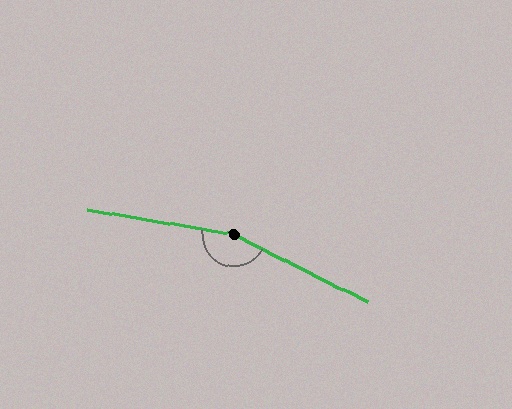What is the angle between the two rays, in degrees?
Approximately 163 degrees.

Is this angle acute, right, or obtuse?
It is obtuse.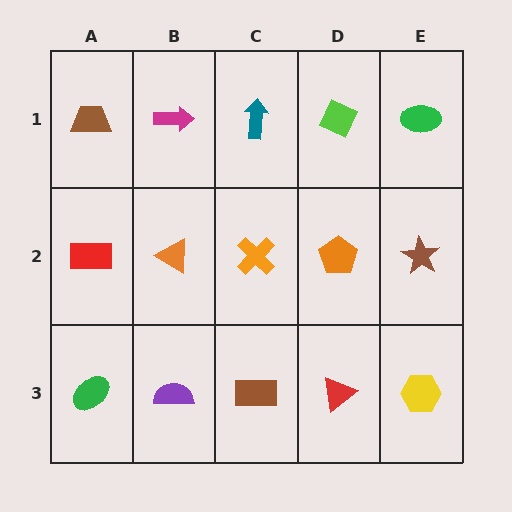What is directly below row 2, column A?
A green ellipse.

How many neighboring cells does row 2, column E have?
3.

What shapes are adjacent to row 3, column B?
An orange triangle (row 2, column B), a green ellipse (row 3, column A), a brown rectangle (row 3, column C).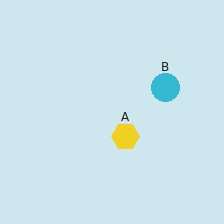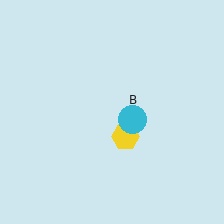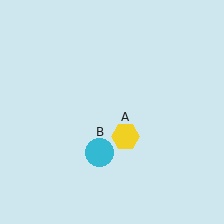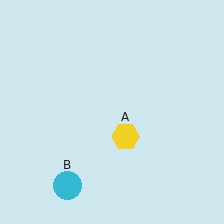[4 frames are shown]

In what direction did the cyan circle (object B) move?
The cyan circle (object B) moved down and to the left.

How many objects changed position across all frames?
1 object changed position: cyan circle (object B).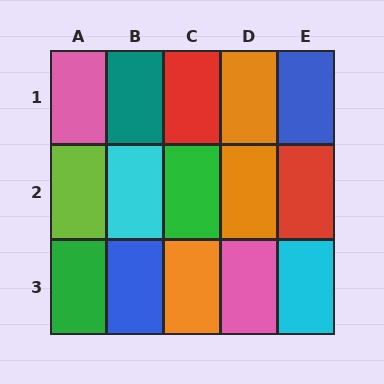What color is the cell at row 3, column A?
Green.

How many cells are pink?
2 cells are pink.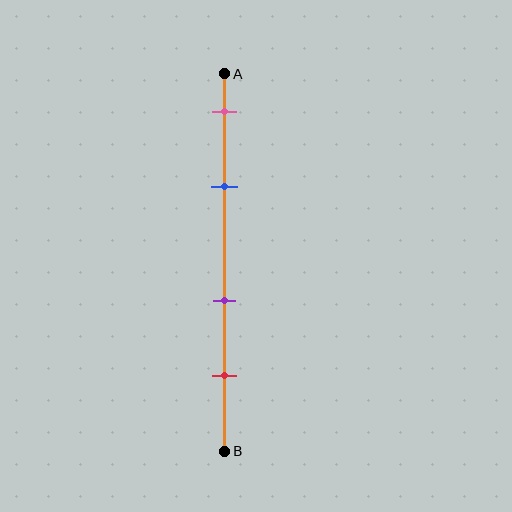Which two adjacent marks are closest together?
The pink and blue marks are the closest adjacent pair.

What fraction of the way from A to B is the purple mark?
The purple mark is approximately 60% (0.6) of the way from A to B.